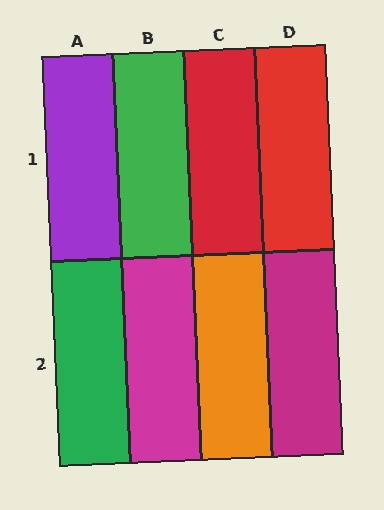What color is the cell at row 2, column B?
Magenta.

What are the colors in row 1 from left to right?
Purple, green, red, red.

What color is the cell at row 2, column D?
Magenta.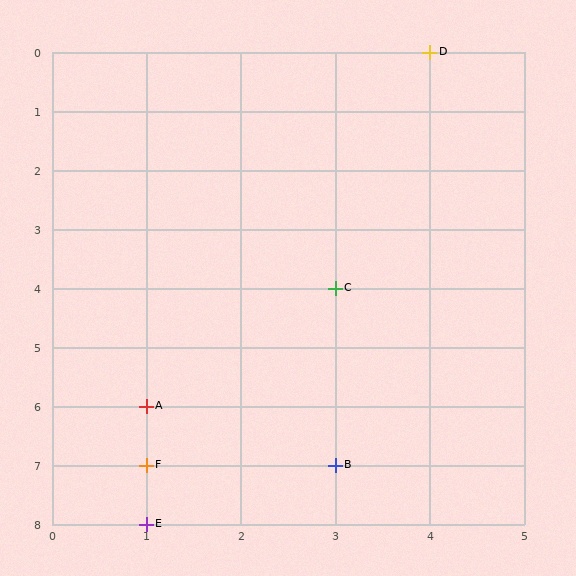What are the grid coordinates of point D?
Point D is at grid coordinates (4, 0).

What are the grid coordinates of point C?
Point C is at grid coordinates (3, 4).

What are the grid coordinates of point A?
Point A is at grid coordinates (1, 6).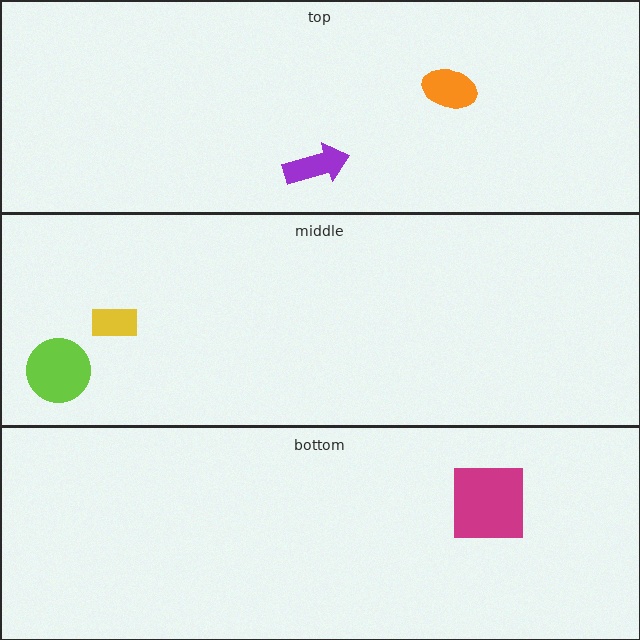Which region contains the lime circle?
The middle region.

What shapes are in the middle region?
The lime circle, the yellow rectangle.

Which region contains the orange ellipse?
The top region.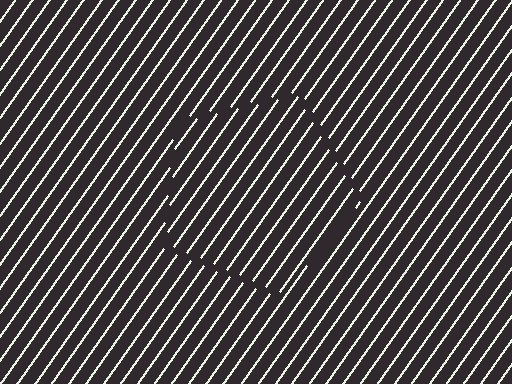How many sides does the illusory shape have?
5 sides — the line-ends trace a pentagon.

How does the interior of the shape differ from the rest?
The interior of the shape contains the same grating, shifted by half a period — the contour is defined by the phase discontinuity where line-ends from the inner and outer gratings abut.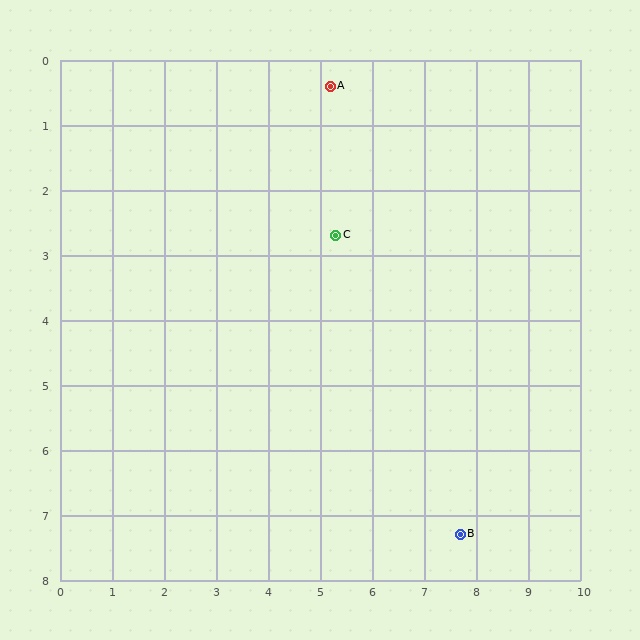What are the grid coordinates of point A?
Point A is at approximately (5.2, 0.4).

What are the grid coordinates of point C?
Point C is at approximately (5.3, 2.7).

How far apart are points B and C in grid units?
Points B and C are about 5.2 grid units apart.